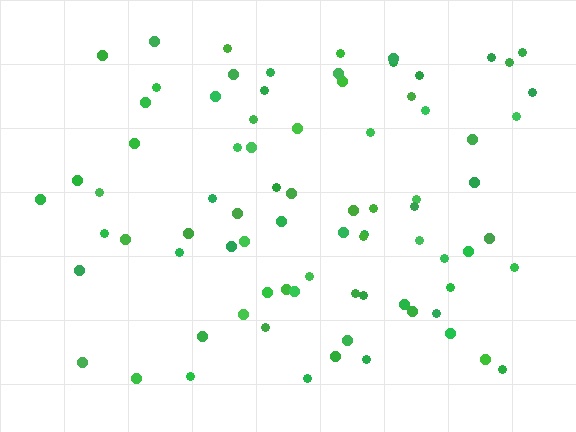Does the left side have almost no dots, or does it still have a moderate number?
Still a moderate number, just noticeably fewer than the right.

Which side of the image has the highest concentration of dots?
The right.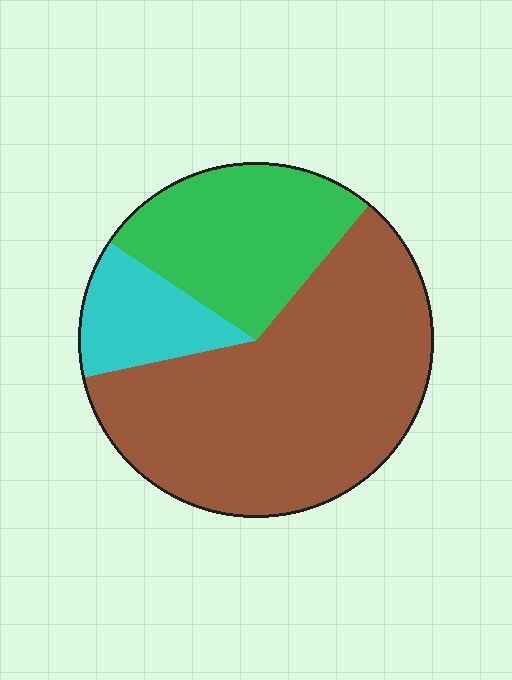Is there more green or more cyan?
Green.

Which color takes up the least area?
Cyan, at roughly 15%.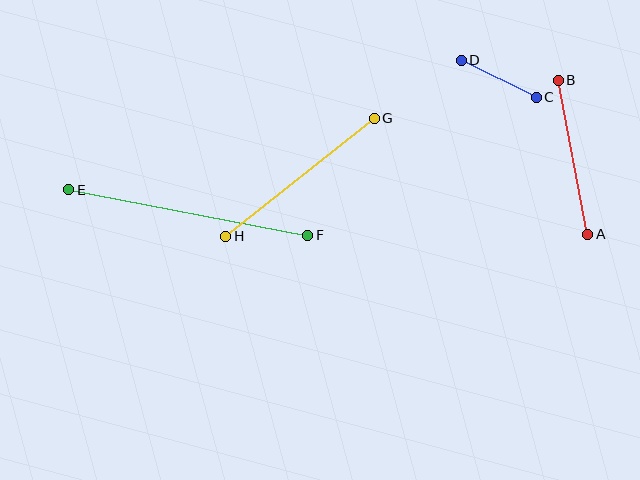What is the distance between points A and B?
The distance is approximately 157 pixels.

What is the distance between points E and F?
The distance is approximately 243 pixels.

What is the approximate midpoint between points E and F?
The midpoint is at approximately (188, 212) pixels.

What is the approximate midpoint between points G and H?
The midpoint is at approximately (300, 177) pixels.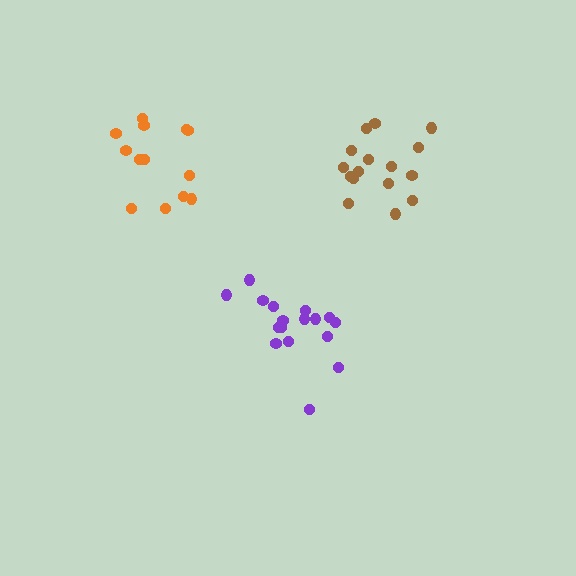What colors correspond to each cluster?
The clusters are colored: brown, orange, purple.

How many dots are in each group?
Group 1: 16 dots, Group 2: 13 dots, Group 3: 17 dots (46 total).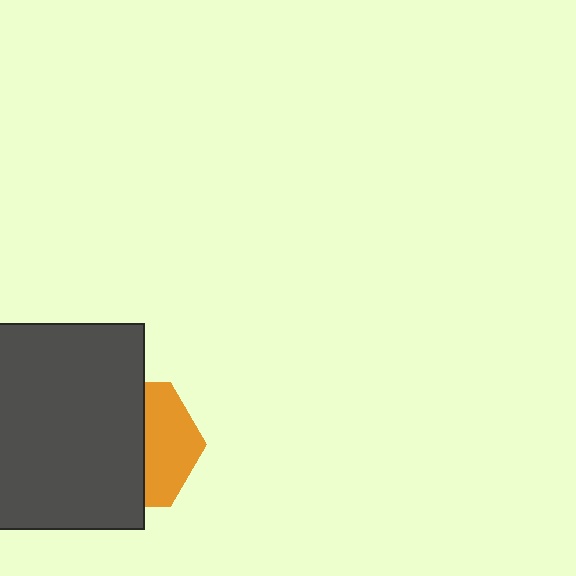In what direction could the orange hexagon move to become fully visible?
The orange hexagon could move right. That would shift it out from behind the dark gray square entirely.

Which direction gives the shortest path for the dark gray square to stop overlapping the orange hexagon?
Moving left gives the shortest separation.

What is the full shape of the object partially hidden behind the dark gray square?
The partially hidden object is an orange hexagon.